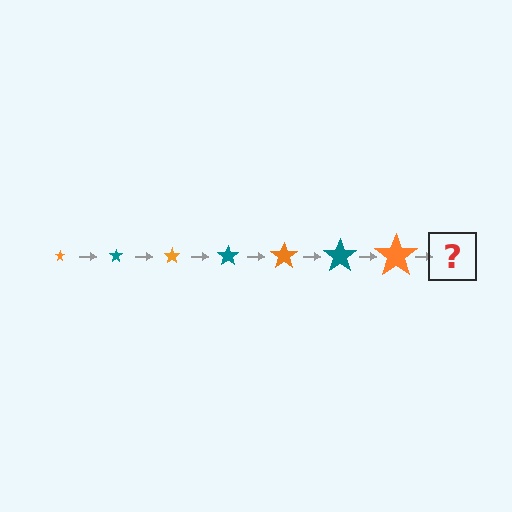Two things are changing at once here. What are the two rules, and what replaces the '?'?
The two rules are that the star grows larger each step and the color cycles through orange and teal. The '?' should be a teal star, larger than the previous one.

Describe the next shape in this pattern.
It should be a teal star, larger than the previous one.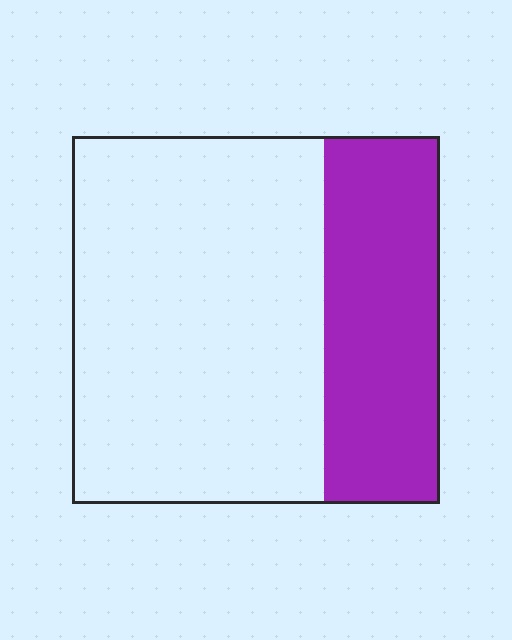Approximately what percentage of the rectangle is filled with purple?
Approximately 30%.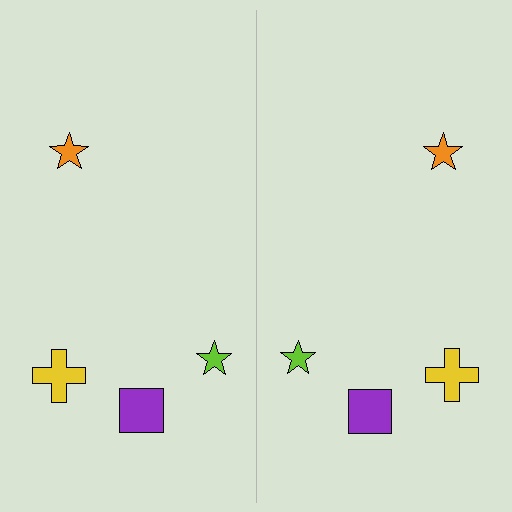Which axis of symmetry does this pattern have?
The pattern has a vertical axis of symmetry running through the center of the image.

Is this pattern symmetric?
Yes, this pattern has bilateral (reflection) symmetry.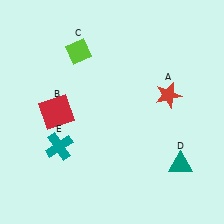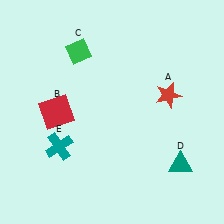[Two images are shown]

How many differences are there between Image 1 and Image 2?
There is 1 difference between the two images.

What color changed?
The diamond (C) changed from lime in Image 1 to green in Image 2.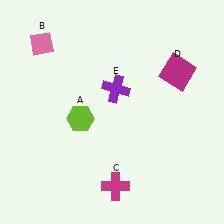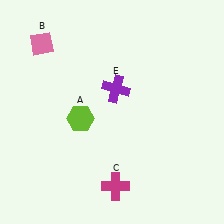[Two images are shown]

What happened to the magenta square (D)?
The magenta square (D) was removed in Image 2. It was in the top-right area of Image 1.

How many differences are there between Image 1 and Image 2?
There is 1 difference between the two images.